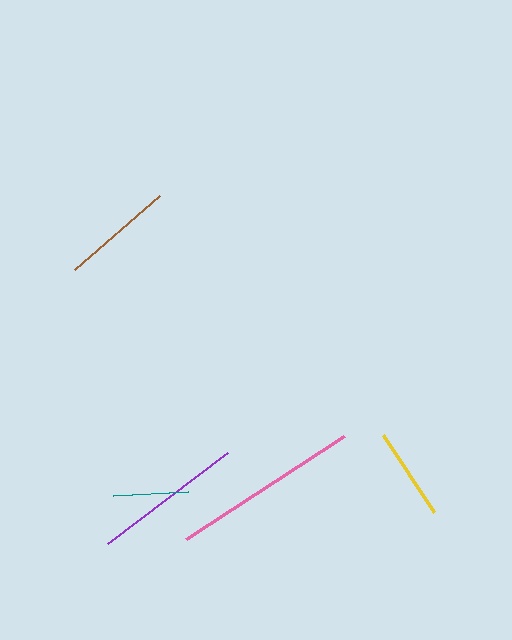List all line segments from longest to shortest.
From longest to shortest: pink, purple, brown, yellow, teal.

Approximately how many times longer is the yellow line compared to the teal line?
The yellow line is approximately 1.2 times the length of the teal line.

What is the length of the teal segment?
The teal segment is approximately 75 pixels long.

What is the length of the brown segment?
The brown segment is approximately 113 pixels long.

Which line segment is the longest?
The pink line is the longest at approximately 189 pixels.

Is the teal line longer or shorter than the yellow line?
The yellow line is longer than the teal line.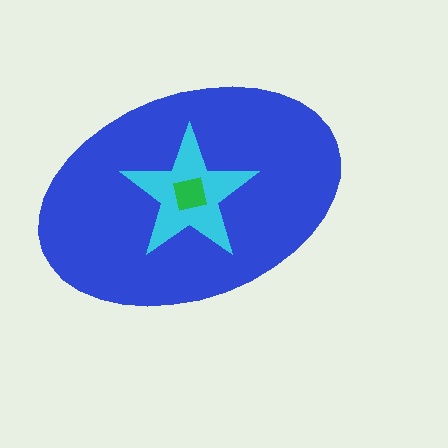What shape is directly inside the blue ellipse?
The cyan star.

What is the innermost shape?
The green square.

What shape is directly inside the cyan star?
The green square.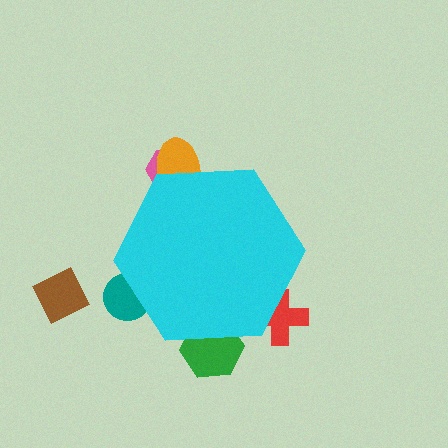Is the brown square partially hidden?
No, the brown square is fully visible.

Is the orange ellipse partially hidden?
Yes, the orange ellipse is partially hidden behind the cyan hexagon.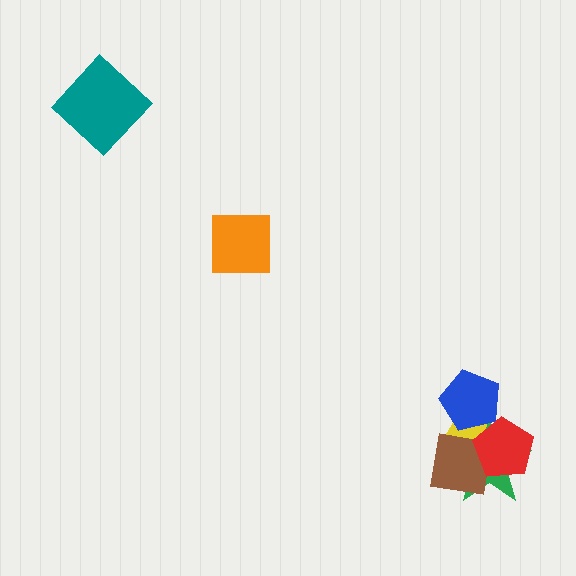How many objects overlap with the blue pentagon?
2 objects overlap with the blue pentagon.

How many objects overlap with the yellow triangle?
4 objects overlap with the yellow triangle.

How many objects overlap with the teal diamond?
0 objects overlap with the teal diamond.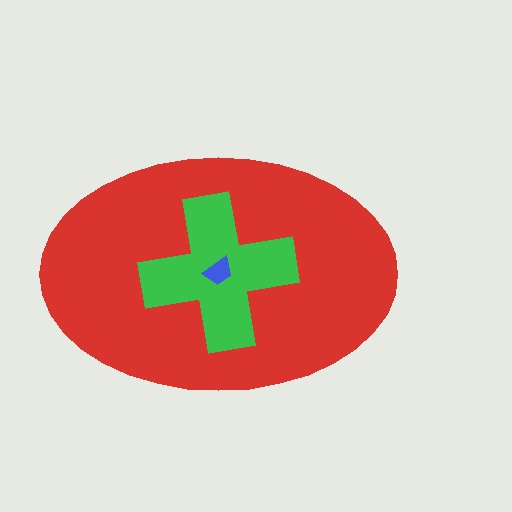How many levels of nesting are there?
3.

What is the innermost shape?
The blue trapezoid.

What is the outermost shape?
The red ellipse.